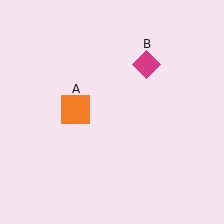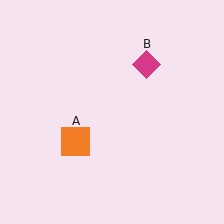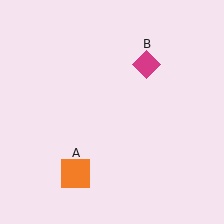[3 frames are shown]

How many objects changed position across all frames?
1 object changed position: orange square (object A).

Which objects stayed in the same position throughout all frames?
Magenta diamond (object B) remained stationary.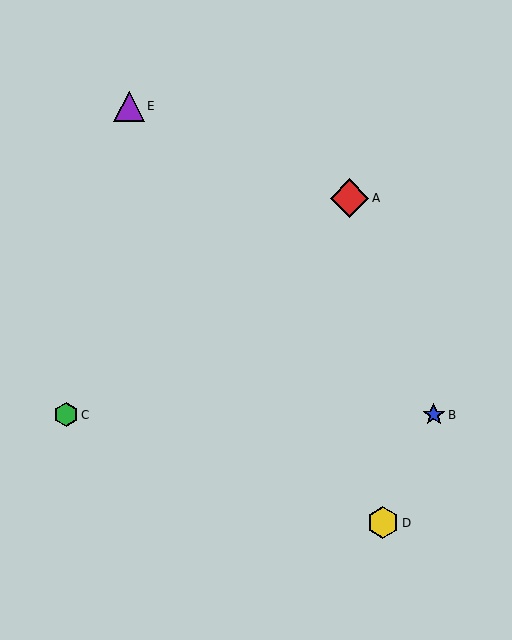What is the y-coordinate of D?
Object D is at y≈523.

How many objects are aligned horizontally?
2 objects (B, C) are aligned horizontally.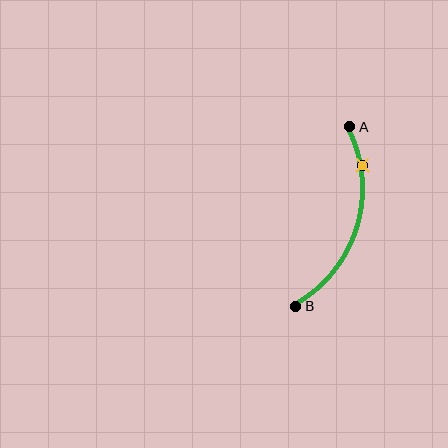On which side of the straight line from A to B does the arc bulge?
The arc bulges to the right of the straight line connecting A and B.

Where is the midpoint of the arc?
The arc midpoint is the point on the curve farthest from the straight line joining A and B. It sits to the right of that line.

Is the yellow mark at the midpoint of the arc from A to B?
No. The yellow mark lies on the arc but is closer to endpoint A. The arc midpoint would be at the point on the curve equidistant along the arc from both A and B.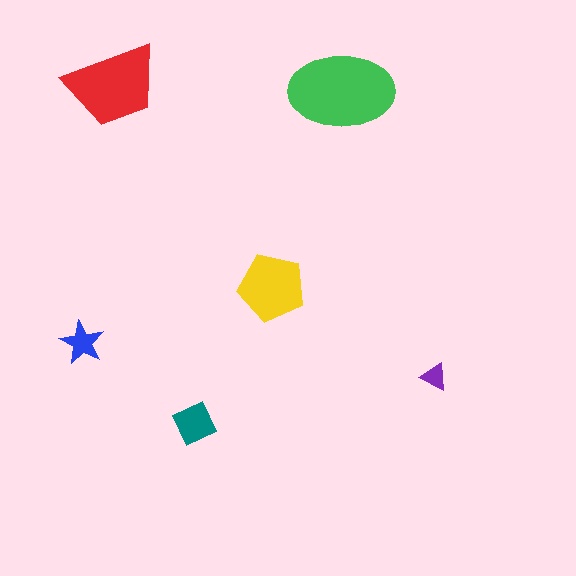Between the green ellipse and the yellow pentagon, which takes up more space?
The green ellipse.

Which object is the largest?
The green ellipse.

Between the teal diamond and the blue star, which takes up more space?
The teal diamond.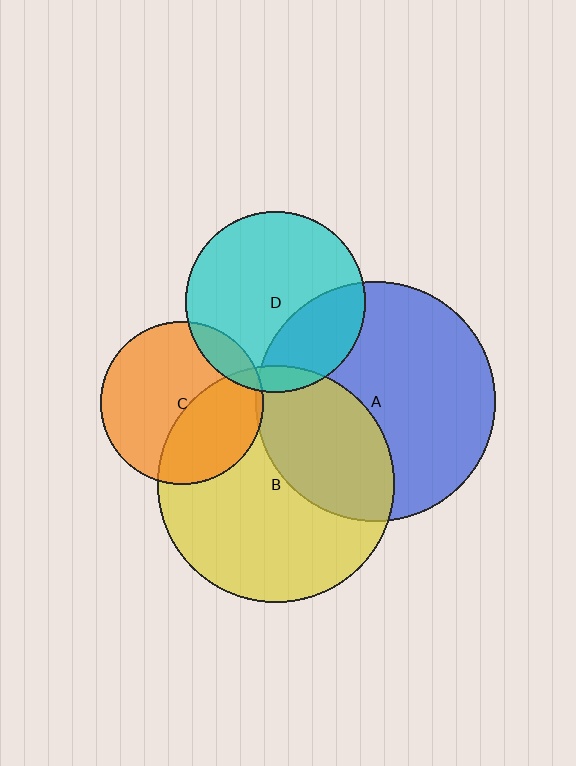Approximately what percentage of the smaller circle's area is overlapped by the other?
Approximately 5%.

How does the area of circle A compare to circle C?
Approximately 2.2 times.